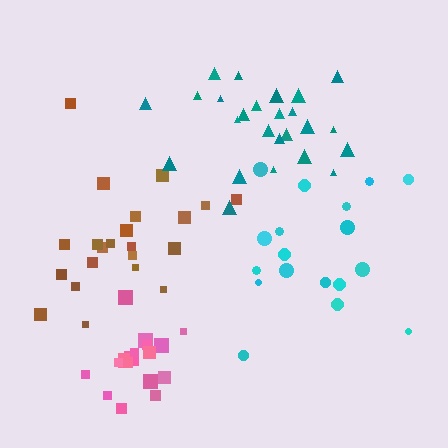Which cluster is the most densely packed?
Pink.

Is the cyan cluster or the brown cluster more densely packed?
Brown.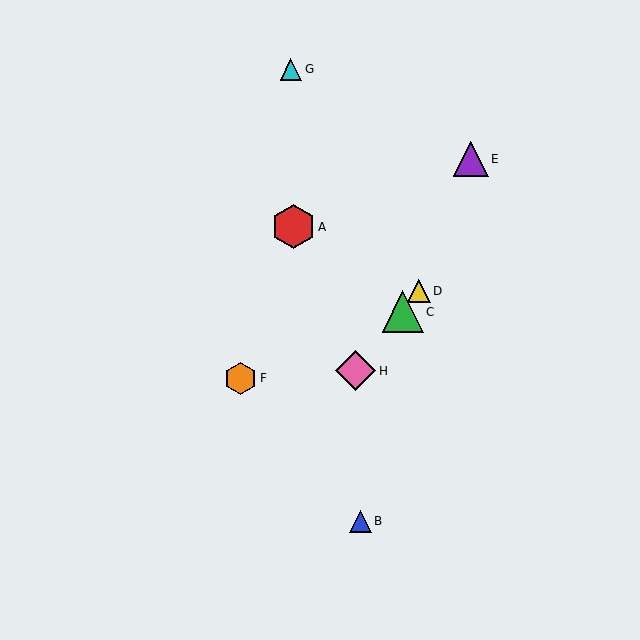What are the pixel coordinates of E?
Object E is at (471, 159).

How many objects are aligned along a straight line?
3 objects (C, D, H) are aligned along a straight line.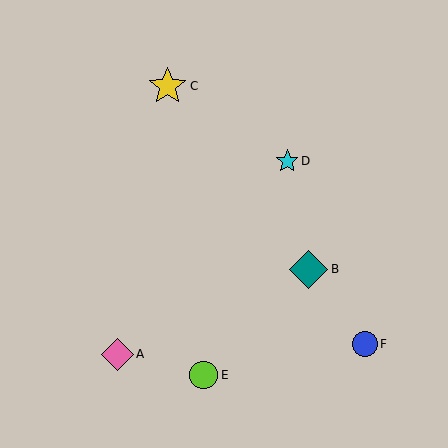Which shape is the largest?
The yellow star (labeled C) is the largest.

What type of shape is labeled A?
Shape A is a pink diamond.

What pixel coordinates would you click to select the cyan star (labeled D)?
Click at (287, 161) to select the cyan star D.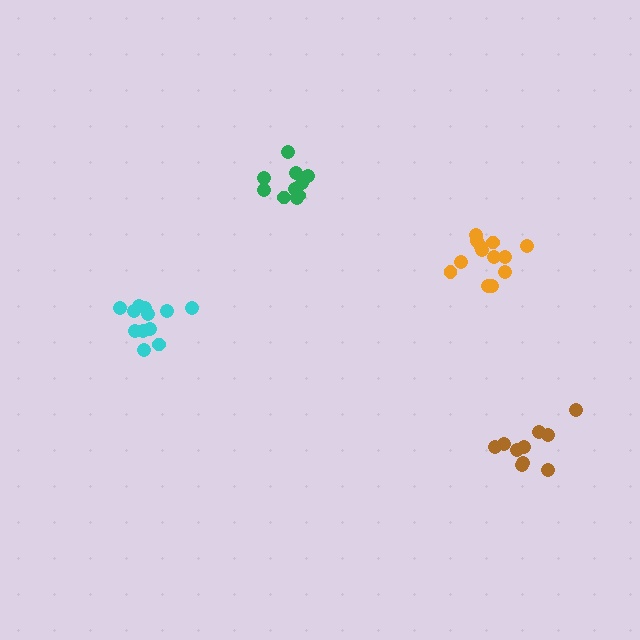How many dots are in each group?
Group 1: 13 dots, Group 2: 10 dots, Group 3: 12 dots, Group 4: 10 dots (45 total).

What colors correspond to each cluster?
The clusters are colored: orange, green, cyan, brown.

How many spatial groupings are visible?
There are 4 spatial groupings.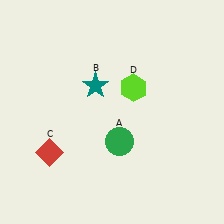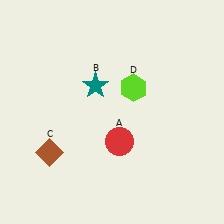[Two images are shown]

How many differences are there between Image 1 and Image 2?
There are 2 differences between the two images.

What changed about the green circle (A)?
In Image 1, A is green. In Image 2, it changed to red.